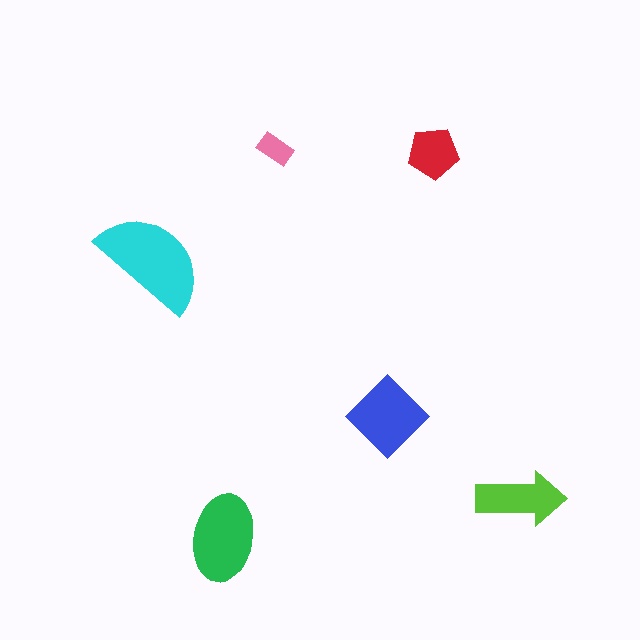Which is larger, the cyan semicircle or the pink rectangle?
The cyan semicircle.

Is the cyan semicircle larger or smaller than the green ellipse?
Larger.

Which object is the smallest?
The pink rectangle.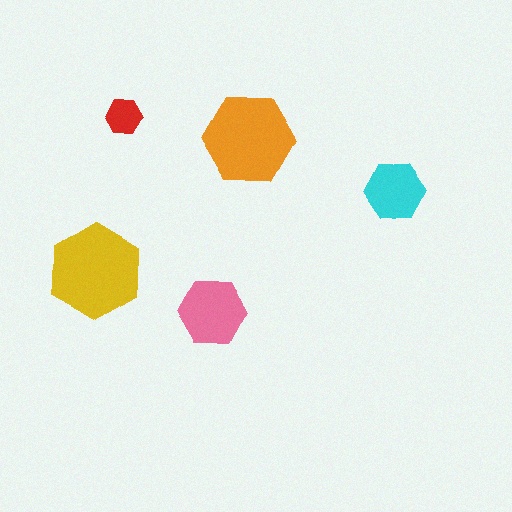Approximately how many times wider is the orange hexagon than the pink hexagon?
About 1.5 times wider.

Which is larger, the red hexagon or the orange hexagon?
The orange one.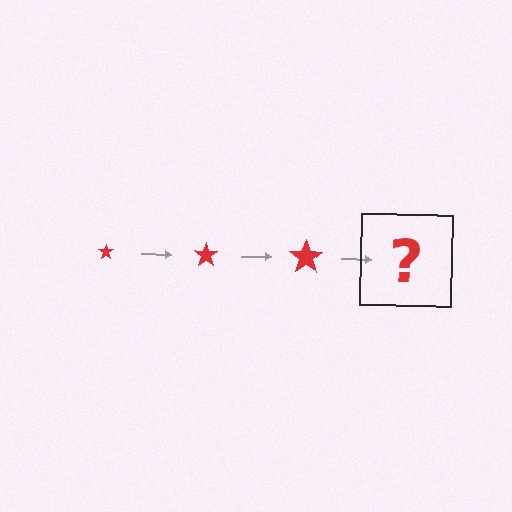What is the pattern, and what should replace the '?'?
The pattern is that the star gets progressively larger each step. The '?' should be a red star, larger than the previous one.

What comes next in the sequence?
The next element should be a red star, larger than the previous one.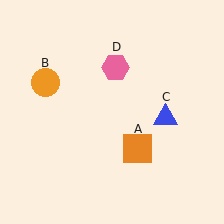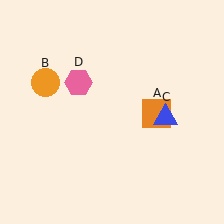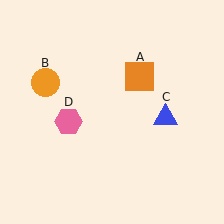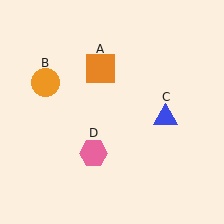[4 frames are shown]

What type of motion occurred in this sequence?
The orange square (object A), pink hexagon (object D) rotated counterclockwise around the center of the scene.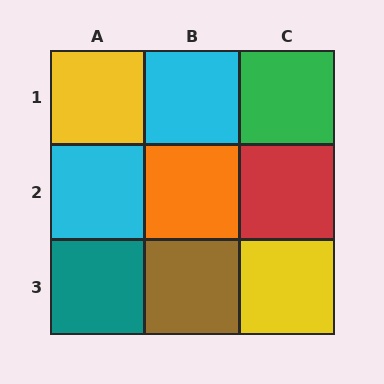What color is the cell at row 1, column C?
Green.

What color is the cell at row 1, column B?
Cyan.